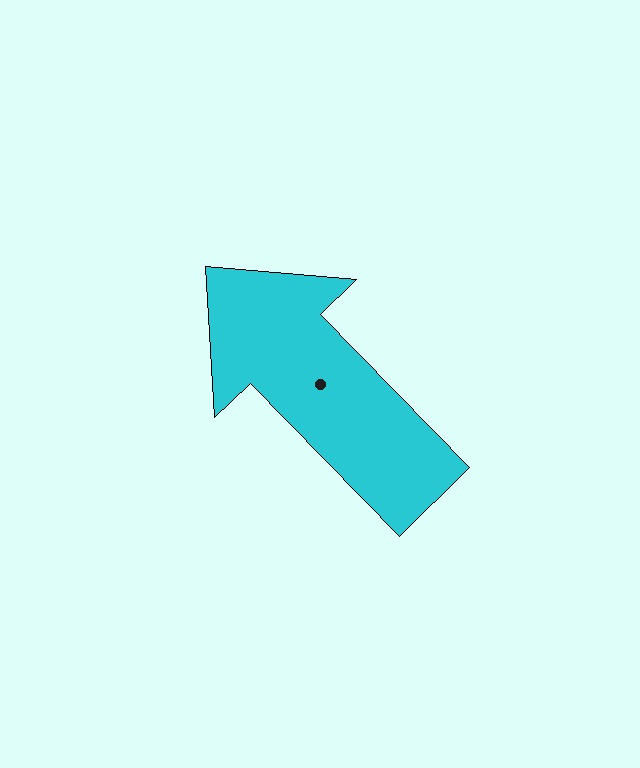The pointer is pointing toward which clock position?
Roughly 11 o'clock.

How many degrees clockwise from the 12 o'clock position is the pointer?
Approximately 316 degrees.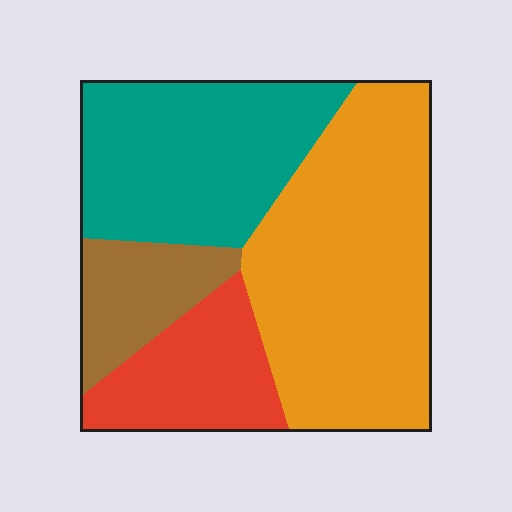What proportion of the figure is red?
Red takes up about one sixth (1/6) of the figure.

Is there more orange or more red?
Orange.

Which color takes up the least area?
Brown, at roughly 10%.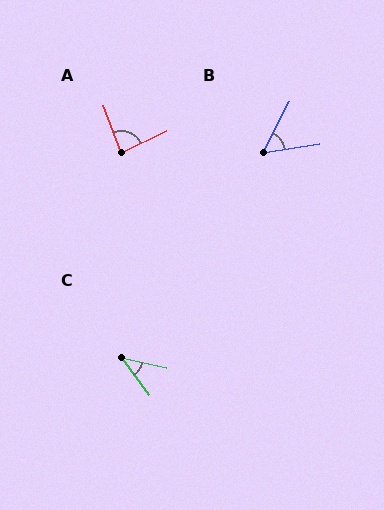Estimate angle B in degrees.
Approximately 54 degrees.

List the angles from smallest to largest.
C (41°), B (54°), A (84°).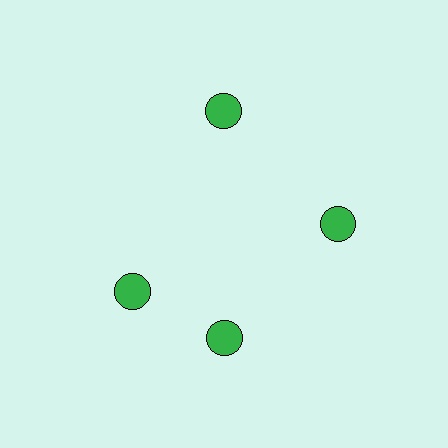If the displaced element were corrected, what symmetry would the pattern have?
It would have 4-fold rotational symmetry — the pattern would map onto itself every 90 degrees.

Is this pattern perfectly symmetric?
No. The 4 green circles are arranged in a ring, but one element near the 9 o'clock position is rotated out of alignment along the ring, breaking the 4-fold rotational symmetry.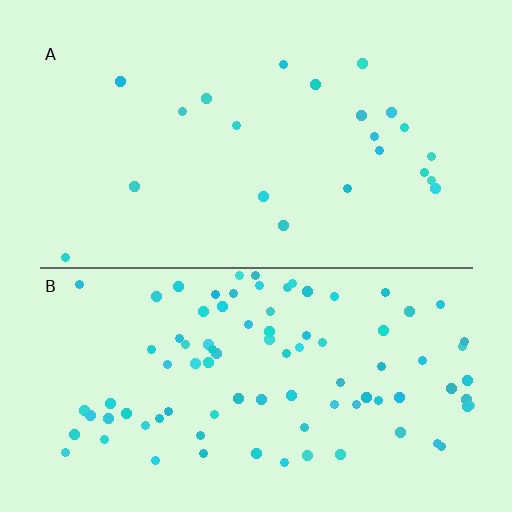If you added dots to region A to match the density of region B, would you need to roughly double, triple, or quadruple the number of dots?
Approximately quadruple.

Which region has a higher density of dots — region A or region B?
B (the bottom).